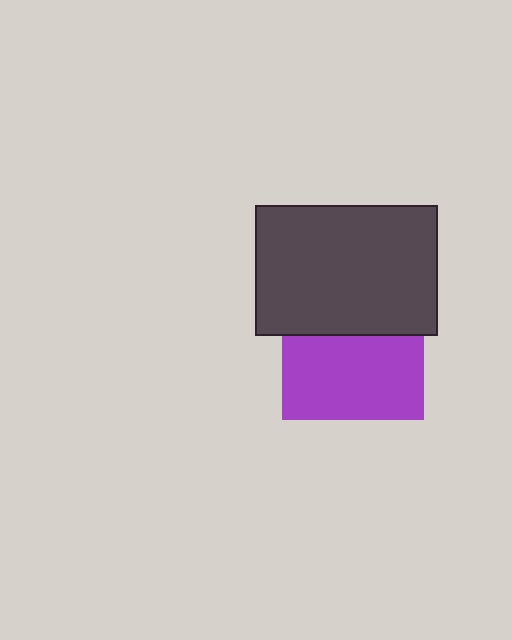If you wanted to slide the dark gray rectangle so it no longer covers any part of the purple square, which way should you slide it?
Slide it up — that is the most direct way to separate the two shapes.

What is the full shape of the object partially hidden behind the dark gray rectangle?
The partially hidden object is a purple square.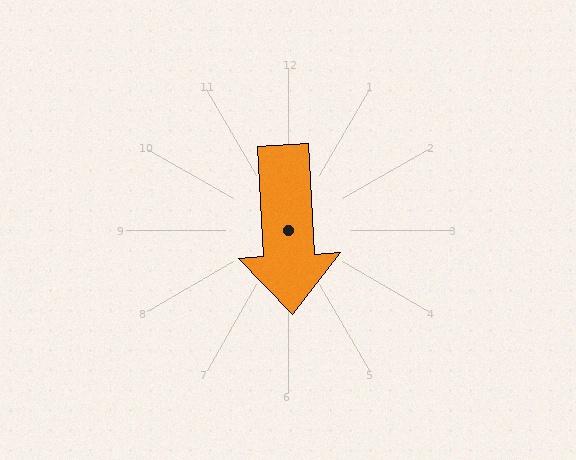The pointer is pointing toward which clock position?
Roughly 6 o'clock.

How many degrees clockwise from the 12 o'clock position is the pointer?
Approximately 177 degrees.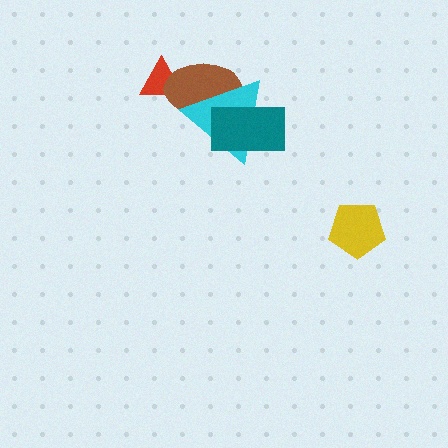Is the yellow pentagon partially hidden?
No, no other shape covers it.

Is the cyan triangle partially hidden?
Yes, it is partially covered by another shape.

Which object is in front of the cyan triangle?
The teal rectangle is in front of the cyan triangle.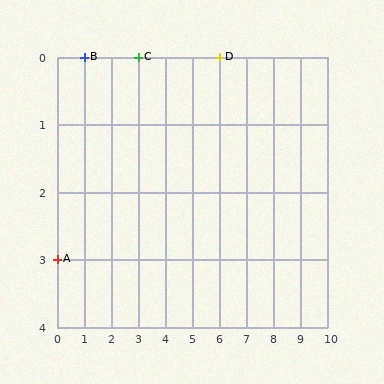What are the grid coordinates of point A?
Point A is at grid coordinates (0, 3).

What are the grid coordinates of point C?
Point C is at grid coordinates (3, 0).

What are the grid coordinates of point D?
Point D is at grid coordinates (6, 0).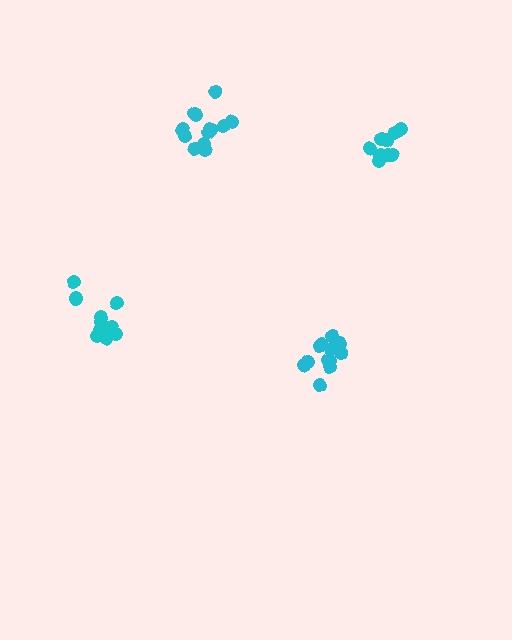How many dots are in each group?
Group 1: 11 dots, Group 2: 12 dots, Group 3: 13 dots, Group 4: 12 dots (48 total).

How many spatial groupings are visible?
There are 4 spatial groupings.